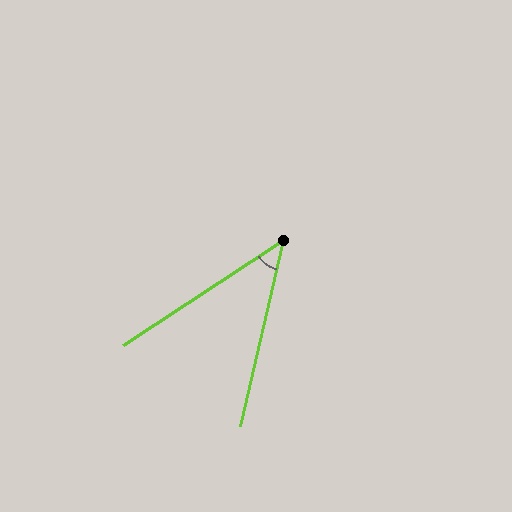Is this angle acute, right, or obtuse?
It is acute.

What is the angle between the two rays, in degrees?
Approximately 44 degrees.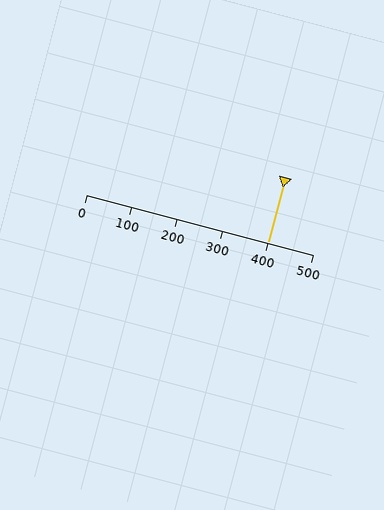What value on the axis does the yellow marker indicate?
The marker indicates approximately 400.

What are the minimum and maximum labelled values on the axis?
The axis runs from 0 to 500.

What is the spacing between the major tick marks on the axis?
The major ticks are spaced 100 apart.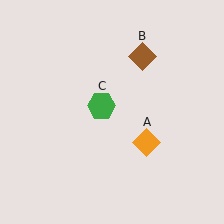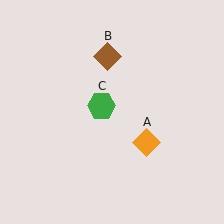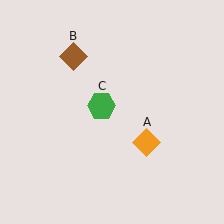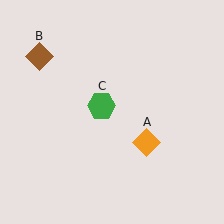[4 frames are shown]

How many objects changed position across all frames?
1 object changed position: brown diamond (object B).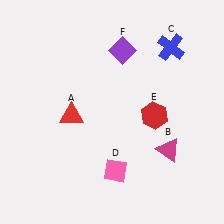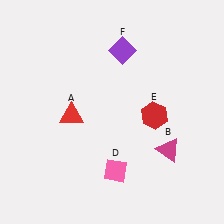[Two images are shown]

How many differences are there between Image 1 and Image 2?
There is 1 difference between the two images.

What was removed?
The blue cross (C) was removed in Image 2.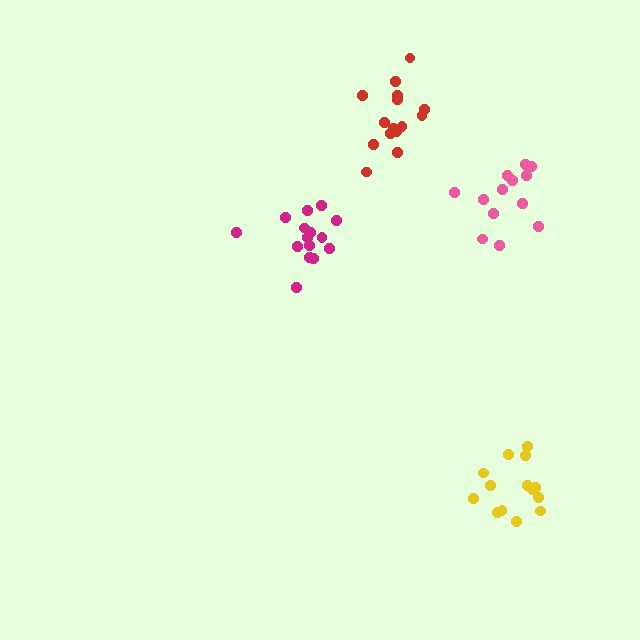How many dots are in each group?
Group 1: 15 dots, Group 2: 13 dots, Group 3: 14 dots, Group 4: 15 dots (57 total).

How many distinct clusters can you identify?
There are 4 distinct clusters.